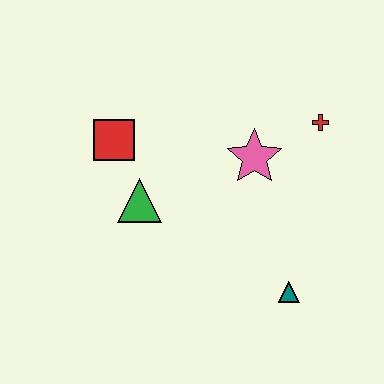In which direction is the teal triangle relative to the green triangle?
The teal triangle is to the right of the green triangle.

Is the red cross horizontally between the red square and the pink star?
No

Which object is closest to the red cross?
The pink star is closest to the red cross.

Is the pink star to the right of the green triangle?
Yes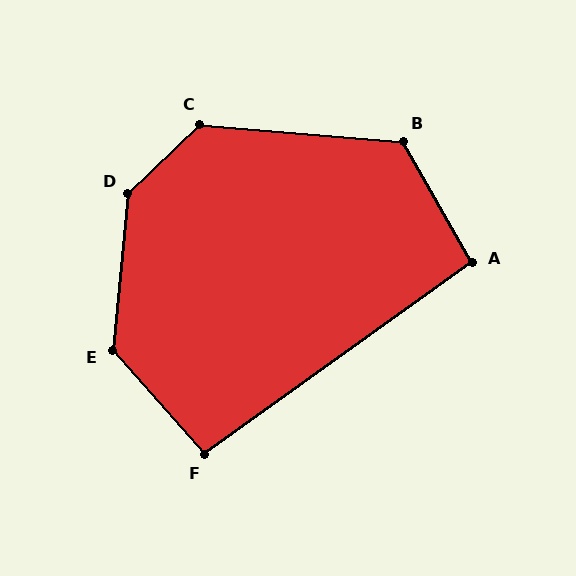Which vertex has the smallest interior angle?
A, at approximately 96 degrees.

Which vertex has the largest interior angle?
D, at approximately 139 degrees.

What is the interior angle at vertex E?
Approximately 133 degrees (obtuse).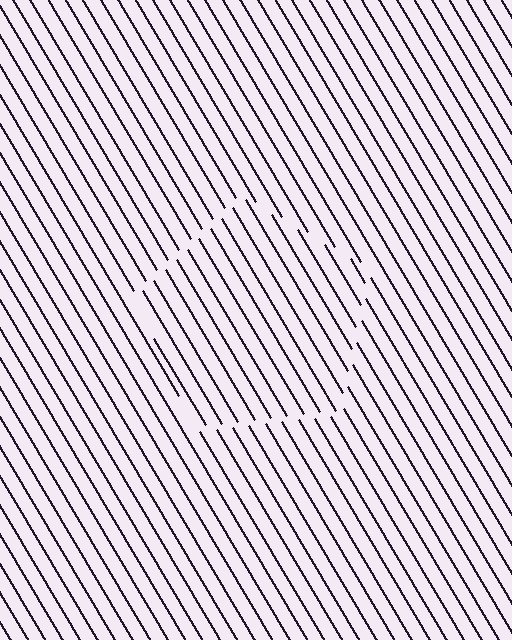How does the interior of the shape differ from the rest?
The interior of the shape contains the same grating, shifted by half a period — the contour is defined by the phase discontinuity where line-ends from the inner and outer gratings abut.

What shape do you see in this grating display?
An illusory pentagon. The interior of the shape contains the same grating, shifted by half a period — the contour is defined by the phase discontinuity where line-ends from the inner and outer gratings abut.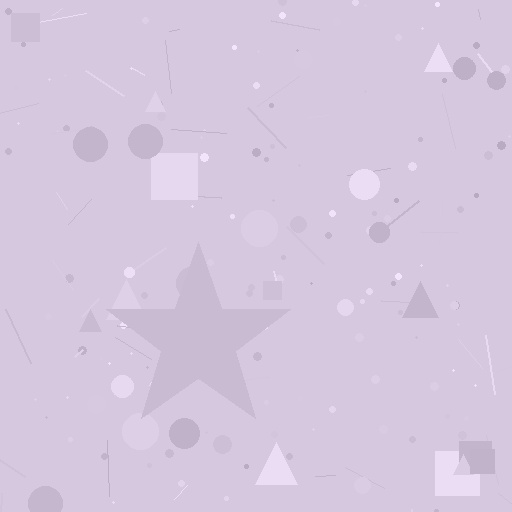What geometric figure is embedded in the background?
A star is embedded in the background.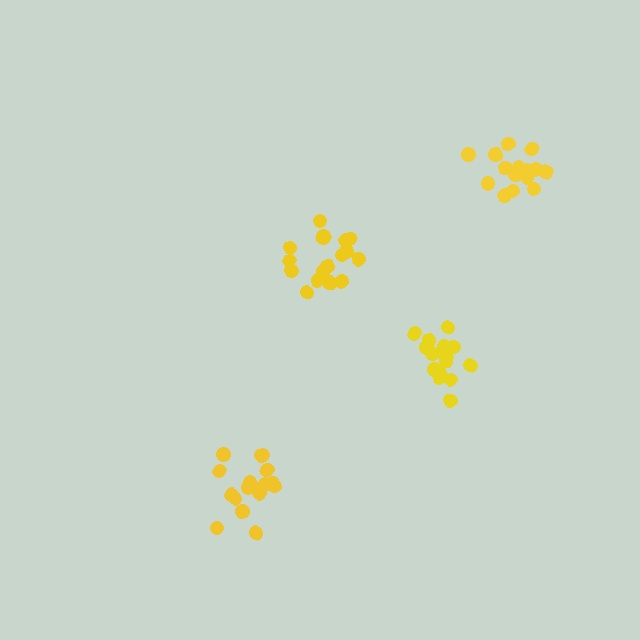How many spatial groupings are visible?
There are 4 spatial groupings.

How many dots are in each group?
Group 1: 17 dots, Group 2: 15 dots, Group 3: 17 dots, Group 4: 15 dots (64 total).